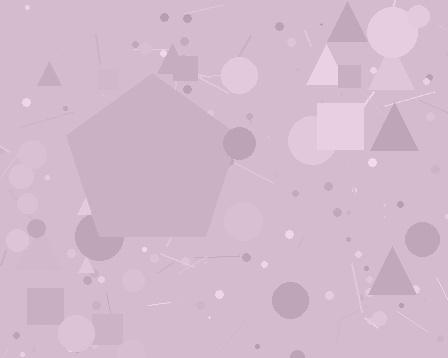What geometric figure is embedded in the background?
A pentagon is embedded in the background.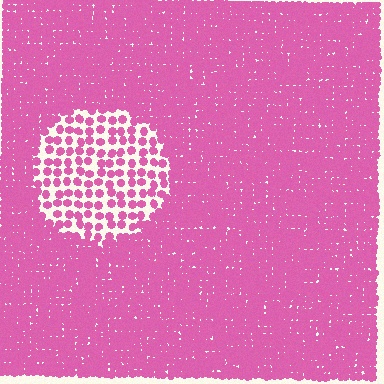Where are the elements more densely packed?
The elements are more densely packed outside the circle boundary.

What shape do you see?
I see a circle.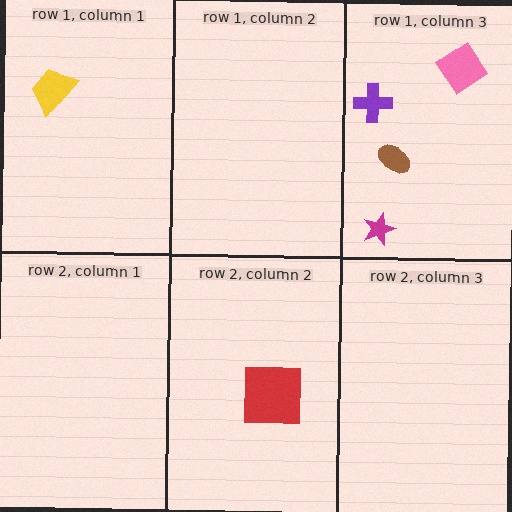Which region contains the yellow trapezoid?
The row 1, column 1 region.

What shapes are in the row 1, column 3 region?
The pink diamond, the brown ellipse, the magenta star, the purple cross.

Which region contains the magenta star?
The row 1, column 3 region.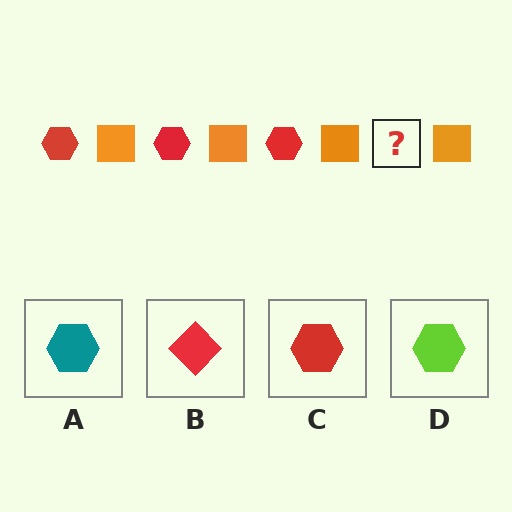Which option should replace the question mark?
Option C.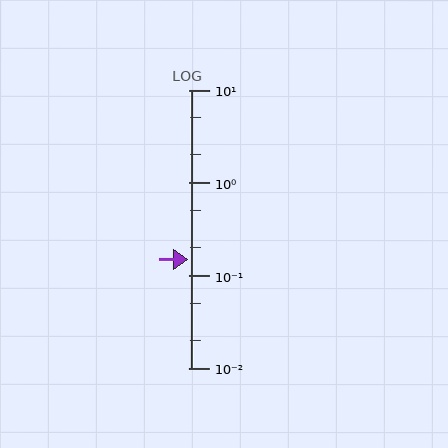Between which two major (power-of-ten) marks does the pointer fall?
The pointer is between 0.1 and 1.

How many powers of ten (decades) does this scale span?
The scale spans 3 decades, from 0.01 to 10.